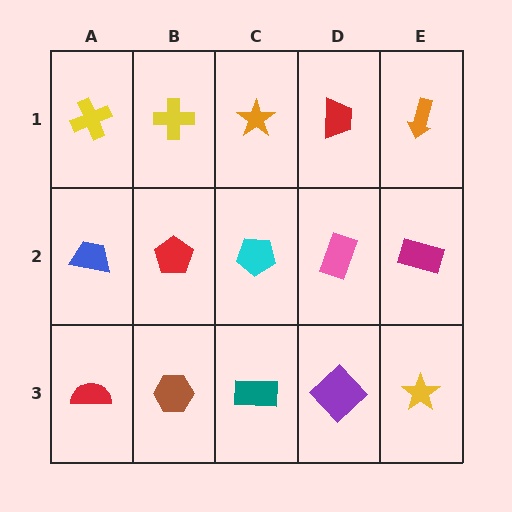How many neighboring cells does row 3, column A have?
2.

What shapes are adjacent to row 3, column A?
A blue trapezoid (row 2, column A), a brown hexagon (row 3, column B).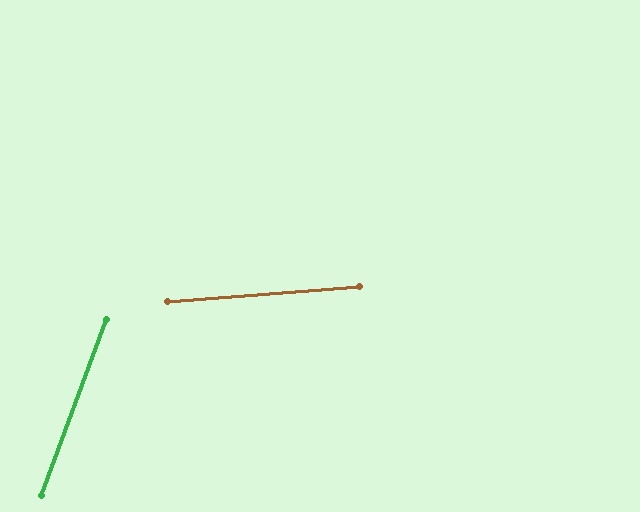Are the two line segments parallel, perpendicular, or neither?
Neither parallel nor perpendicular — they differ by about 65°.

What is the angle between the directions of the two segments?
Approximately 65 degrees.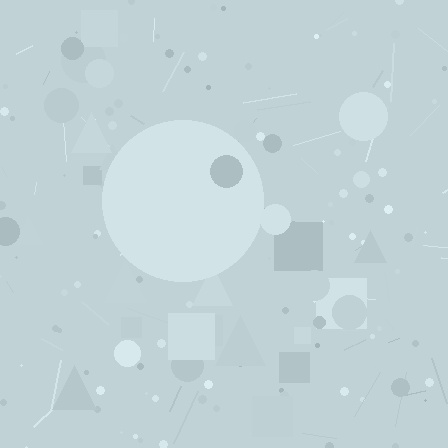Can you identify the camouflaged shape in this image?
The camouflaged shape is a circle.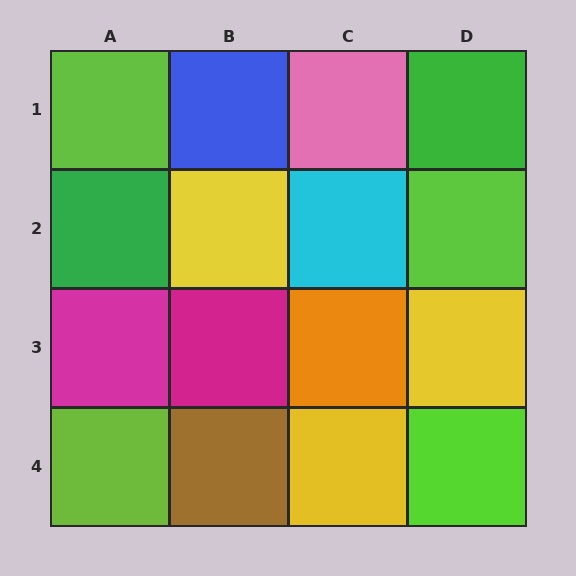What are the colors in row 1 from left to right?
Lime, blue, pink, green.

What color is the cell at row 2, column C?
Cyan.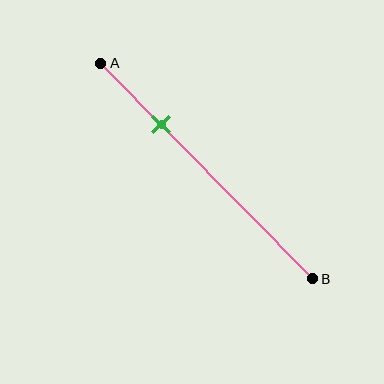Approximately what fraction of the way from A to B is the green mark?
The green mark is approximately 30% of the way from A to B.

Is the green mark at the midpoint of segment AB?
No, the mark is at about 30% from A, not at the 50% midpoint.